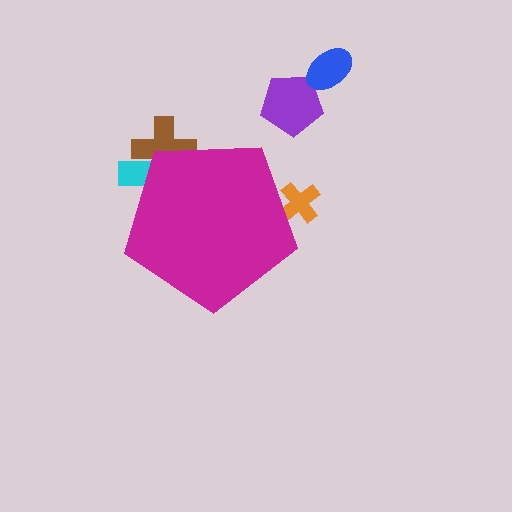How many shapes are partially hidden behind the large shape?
3 shapes are partially hidden.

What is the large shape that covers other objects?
A magenta pentagon.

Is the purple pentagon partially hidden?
No, the purple pentagon is fully visible.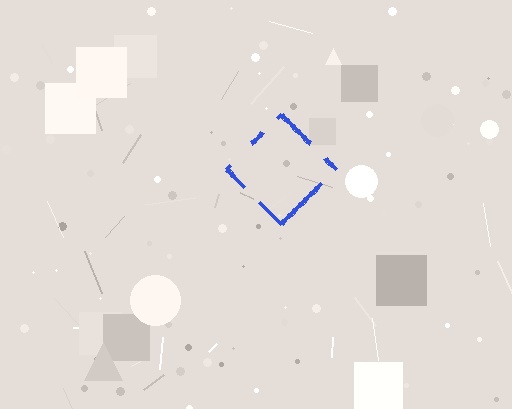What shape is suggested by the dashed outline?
The dashed outline suggests a diamond.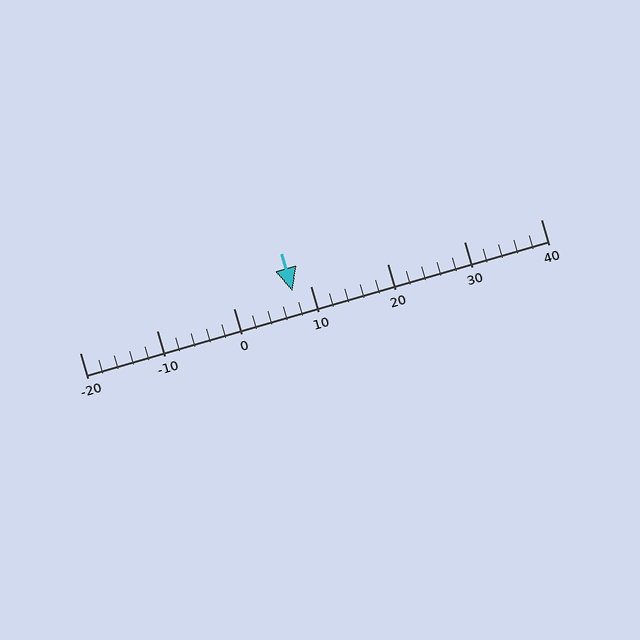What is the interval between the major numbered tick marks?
The major tick marks are spaced 10 units apart.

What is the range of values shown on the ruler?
The ruler shows values from -20 to 40.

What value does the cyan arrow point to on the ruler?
The cyan arrow points to approximately 8.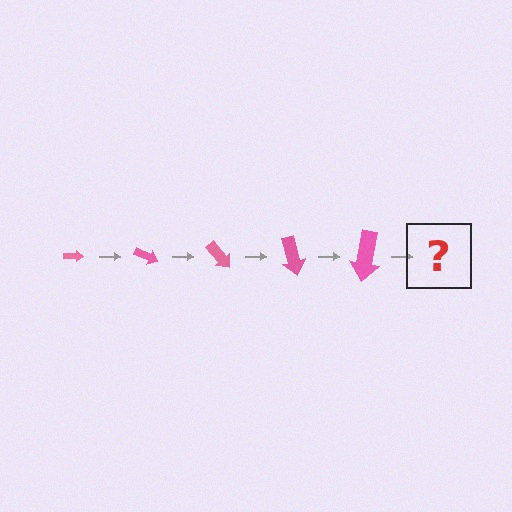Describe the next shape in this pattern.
It should be an arrow, larger than the previous one and rotated 125 degrees from the start.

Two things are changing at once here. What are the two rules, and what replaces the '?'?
The two rules are that the arrow grows larger each step and it rotates 25 degrees each step. The '?' should be an arrow, larger than the previous one and rotated 125 degrees from the start.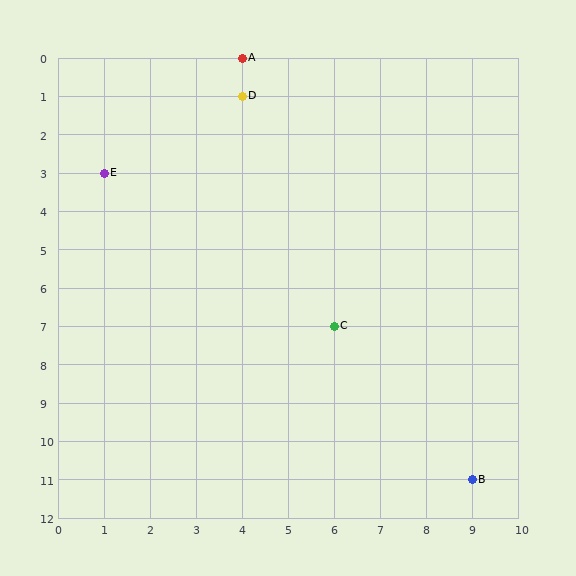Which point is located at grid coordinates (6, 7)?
Point C is at (6, 7).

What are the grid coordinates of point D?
Point D is at grid coordinates (4, 1).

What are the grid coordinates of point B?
Point B is at grid coordinates (9, 11).